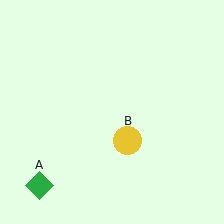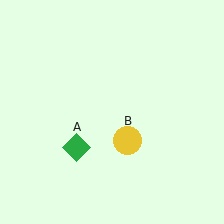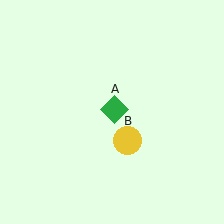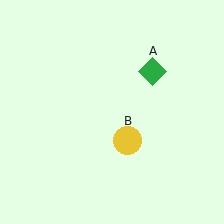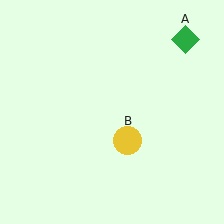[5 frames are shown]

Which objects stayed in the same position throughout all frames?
Yellow circle (object B) remained stationary.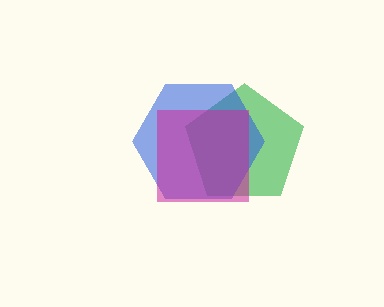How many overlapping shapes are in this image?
There are 3 overlapping shapes in the image.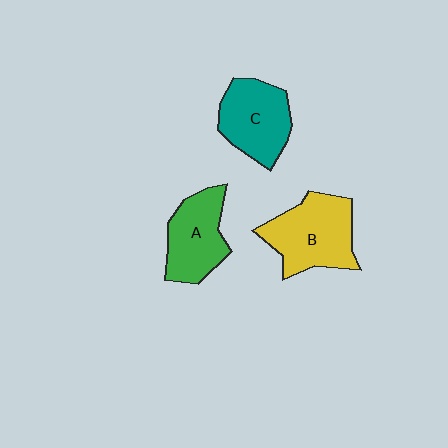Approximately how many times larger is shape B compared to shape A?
Approximately 1.2 times.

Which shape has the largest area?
Shape B (yellow).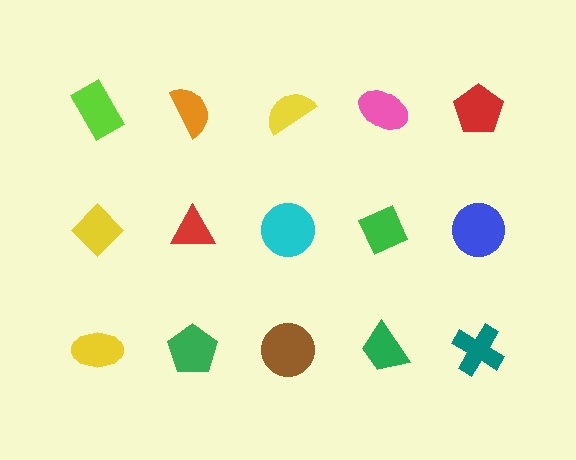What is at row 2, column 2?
A red triangle.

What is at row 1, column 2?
An orange semicircle.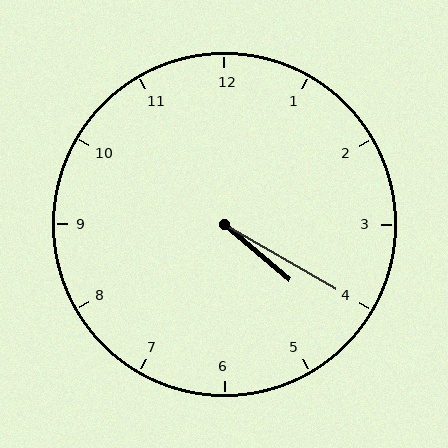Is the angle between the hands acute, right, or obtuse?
It is acute.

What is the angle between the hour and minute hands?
Approximately 10 degrees.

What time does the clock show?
4:20.